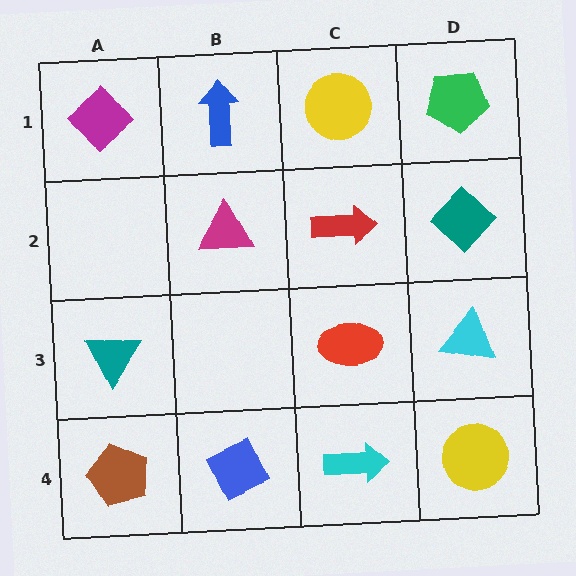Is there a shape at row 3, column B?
No, that cell is empty.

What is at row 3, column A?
A teal triangle.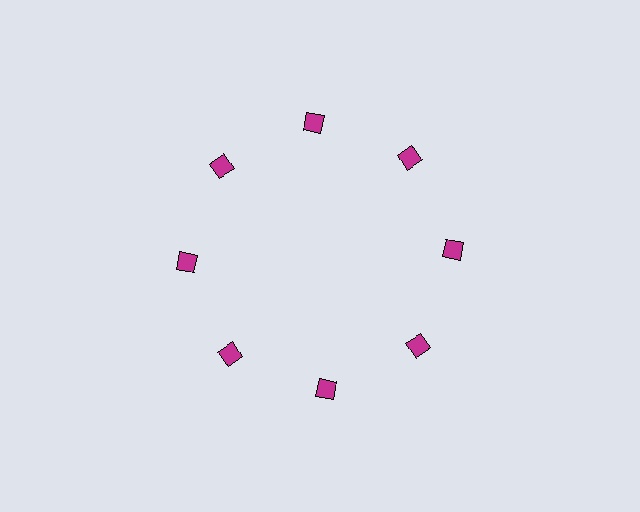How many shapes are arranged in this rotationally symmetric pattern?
There are 8 shapes, arranged in 8 groups of 1.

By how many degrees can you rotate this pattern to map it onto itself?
The pattern maps onto itself every 45 degrees of rotation.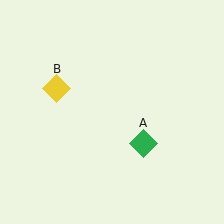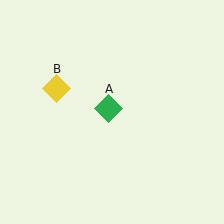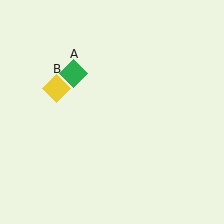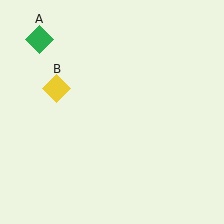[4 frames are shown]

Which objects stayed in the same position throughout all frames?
Yellow diamond (object B) remained stationary.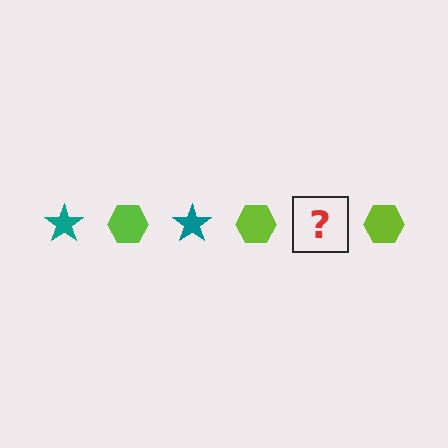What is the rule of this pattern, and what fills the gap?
The rule is that the pattern alternates between teal star and lime hexagon. The gap should be filled with a teal star.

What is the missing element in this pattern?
The missing element is a teal star.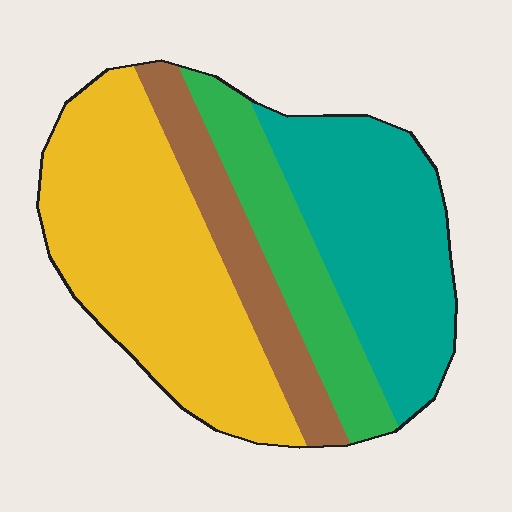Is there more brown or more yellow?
Yellow.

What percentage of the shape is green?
Green covers around 15% of the shape.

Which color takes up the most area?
Yellow, at roughly 40%.